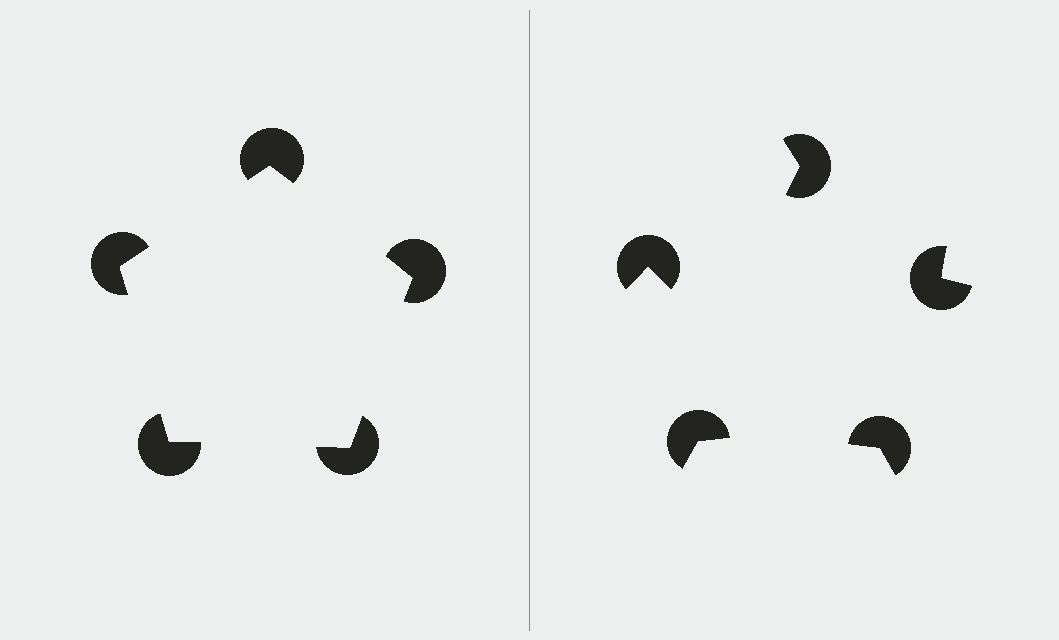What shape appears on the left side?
An illusory pentagon.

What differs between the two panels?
The pac-man discs are positioned identically on both sides; only the wedge orientations differ. On the left they align to a pentagon; on the right they are misaligned.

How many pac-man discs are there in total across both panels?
10 — 5 on each side.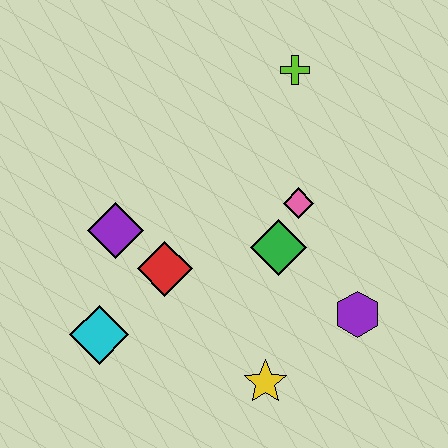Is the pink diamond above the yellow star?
Yes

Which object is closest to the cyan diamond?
The red diamond is closest to the cyan diamond.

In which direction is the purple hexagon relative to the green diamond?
The purple hexagon is to the right of the green diamond.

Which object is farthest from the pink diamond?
The cyan diamond is farthest from the pink diamond.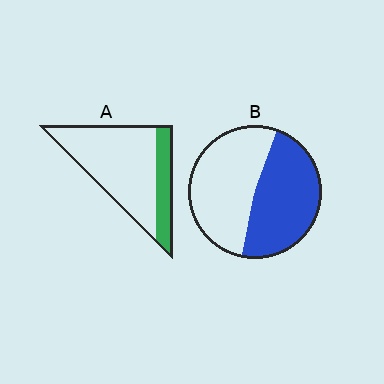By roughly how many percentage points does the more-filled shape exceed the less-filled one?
By roughly 25 percentage points (B over A).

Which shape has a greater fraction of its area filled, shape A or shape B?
Shape B.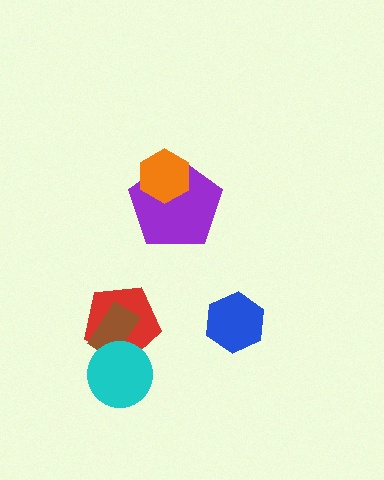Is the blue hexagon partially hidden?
No, no other shape covers it.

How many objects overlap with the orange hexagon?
1 object overlaps with the orange hexagon.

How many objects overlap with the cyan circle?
2 objects overlap with the cyan circle.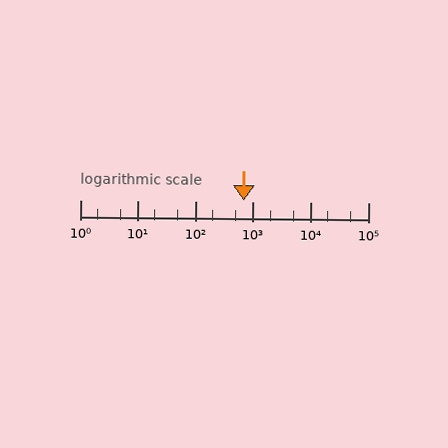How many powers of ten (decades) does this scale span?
The scale spans 5 decades, from 1 to 100000.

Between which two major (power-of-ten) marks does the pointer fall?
The pointer is between 100 and 1000.